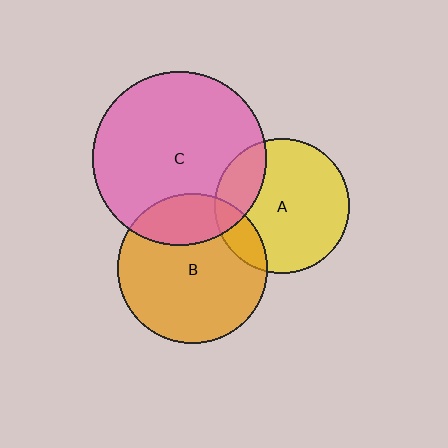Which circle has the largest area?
Circle C (pink).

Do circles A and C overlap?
Yes.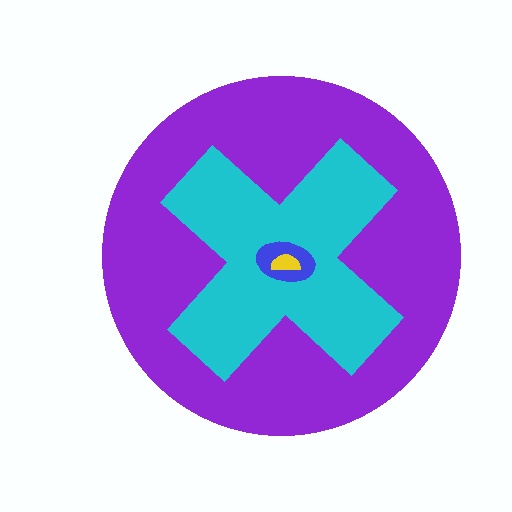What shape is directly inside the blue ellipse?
The yellow semicircle.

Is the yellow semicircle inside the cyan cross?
Yes.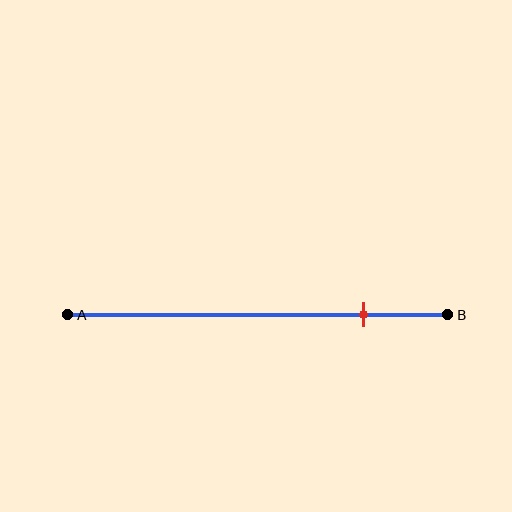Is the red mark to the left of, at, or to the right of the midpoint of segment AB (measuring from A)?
The red mark is to the right of the midpoint of segment AB.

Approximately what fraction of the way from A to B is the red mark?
The red mark is approximately 80% of the way from A to B.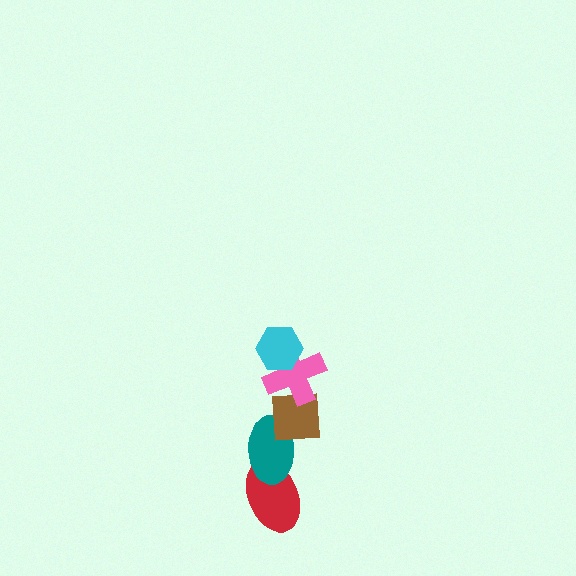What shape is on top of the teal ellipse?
The brown square is on top of the teal ellipse.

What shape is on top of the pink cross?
The cyan hexagon is on top of the pink cross.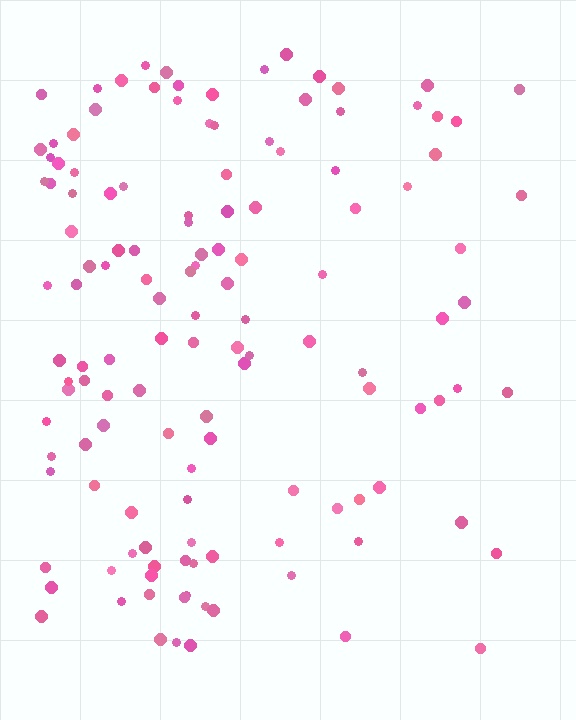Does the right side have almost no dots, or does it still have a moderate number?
Still a moderate number, just noticeably fewer than the left.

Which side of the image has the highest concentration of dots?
The left.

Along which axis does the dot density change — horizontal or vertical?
Horizontal.